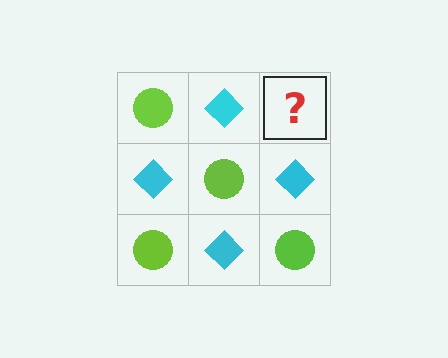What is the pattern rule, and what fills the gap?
The rule is that it alternates lime circle and cyan diamond in a checkerboard pattern. The gap should be filled with a lime circle.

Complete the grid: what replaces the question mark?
The question mark should be replaced with a lime circle.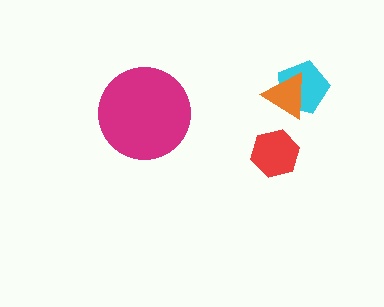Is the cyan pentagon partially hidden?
Yes, it is partially covered by another shape.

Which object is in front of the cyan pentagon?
The orange triangle is in front of the cyan pentagon.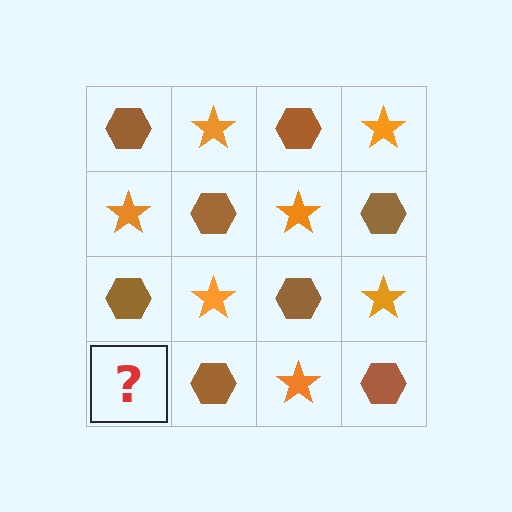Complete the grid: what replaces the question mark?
The question mark should be replaced with an orange star.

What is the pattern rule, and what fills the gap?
The rule is that it alternates brown hexagon and orange star in a checkerboard pattern. The gap should be filled with an orange star.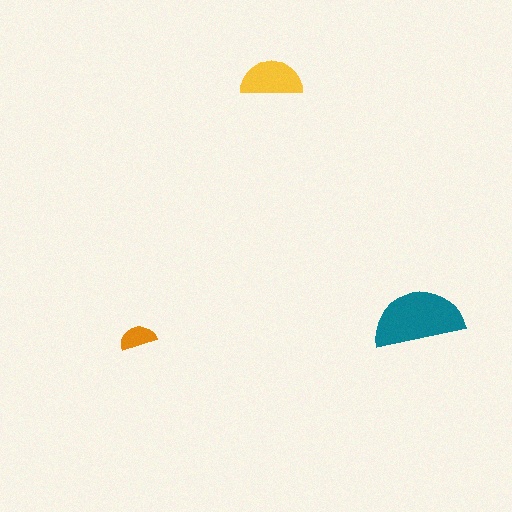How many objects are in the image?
There are 3 objects in the image.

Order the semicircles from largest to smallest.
the teal one, the yellow one, the orange one.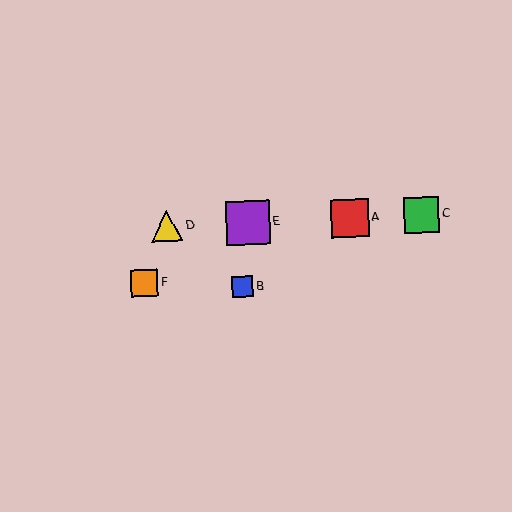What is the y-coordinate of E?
Object E is at y≈223.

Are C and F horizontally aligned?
No, C is at y≈215 and F is at y≈283.